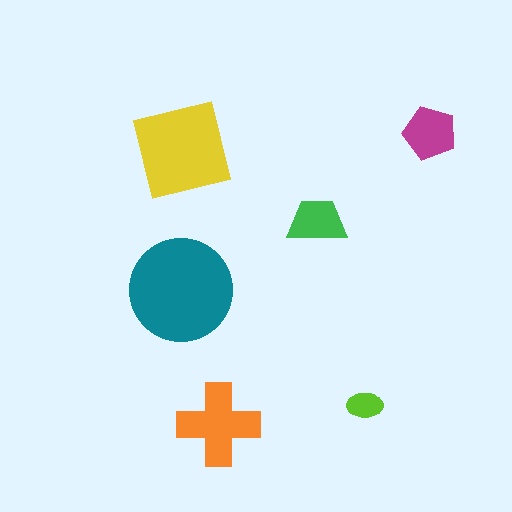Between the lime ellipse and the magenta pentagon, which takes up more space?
The magenta pentagon.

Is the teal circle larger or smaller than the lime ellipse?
Larger.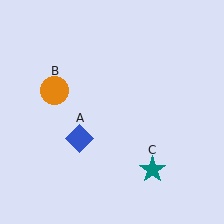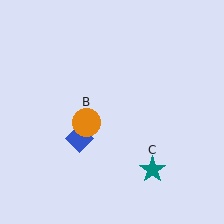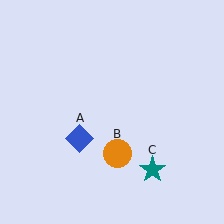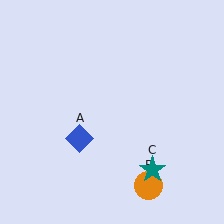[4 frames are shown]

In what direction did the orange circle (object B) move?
The orange circle (object B) moved down and to the right.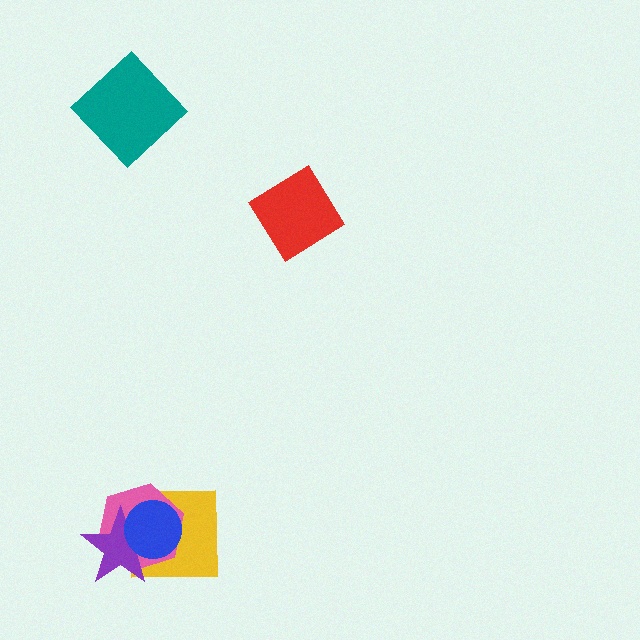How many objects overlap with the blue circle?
3 objects overlap with the blue circle.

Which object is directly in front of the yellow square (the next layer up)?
The pink hexagon is directly in front of the yellow square.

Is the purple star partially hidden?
Yes, it is partially covered by another shape.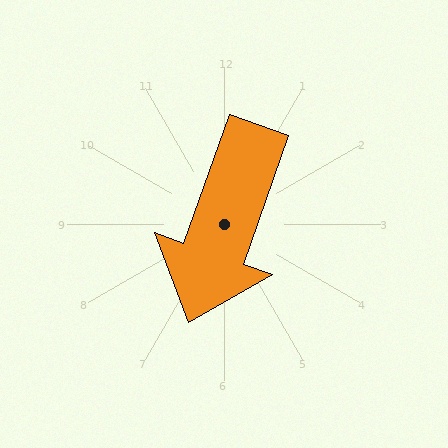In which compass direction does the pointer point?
South.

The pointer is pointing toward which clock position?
Roughly 7 o'clock.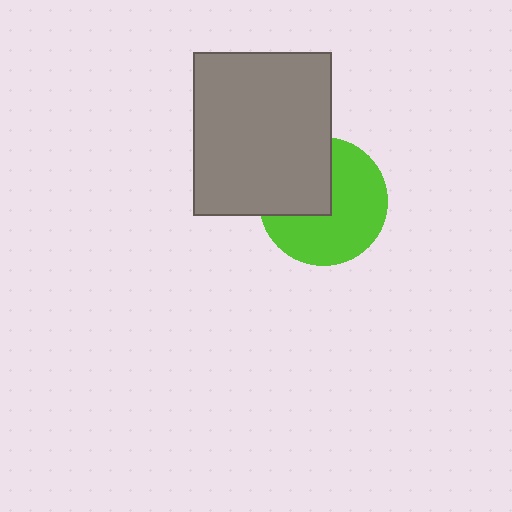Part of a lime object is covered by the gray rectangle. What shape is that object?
It is a circle.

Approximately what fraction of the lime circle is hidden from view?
Roughly 37% of the lime circle is hidden behind the gray rectangle.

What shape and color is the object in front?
The object in front is a gray rectangle.